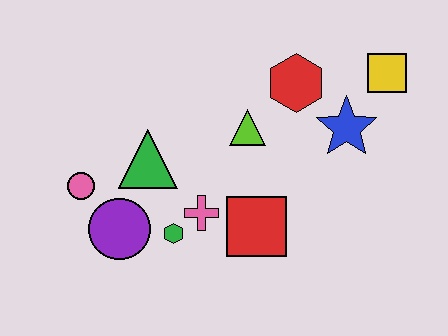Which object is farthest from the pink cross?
The yellow square is farthest from the pink cross.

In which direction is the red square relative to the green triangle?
The red square is to the right of the green triangle.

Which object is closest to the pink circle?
The purple circle is closest to the pink circle.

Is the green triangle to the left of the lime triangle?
Yes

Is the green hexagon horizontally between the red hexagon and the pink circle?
Yes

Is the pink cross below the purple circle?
No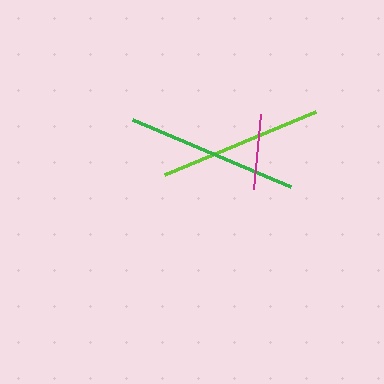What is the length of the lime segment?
The lime segment is approximately 163 pixels long.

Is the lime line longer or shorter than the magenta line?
The lime line is longer than the magenta line.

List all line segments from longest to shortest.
From longest to shortest: green, lime, magenta.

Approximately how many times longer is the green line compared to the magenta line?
The green line is approximately 2.3 times the length of the magenta line.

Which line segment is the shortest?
The magenta line is the shortest at approximately 75 pixels.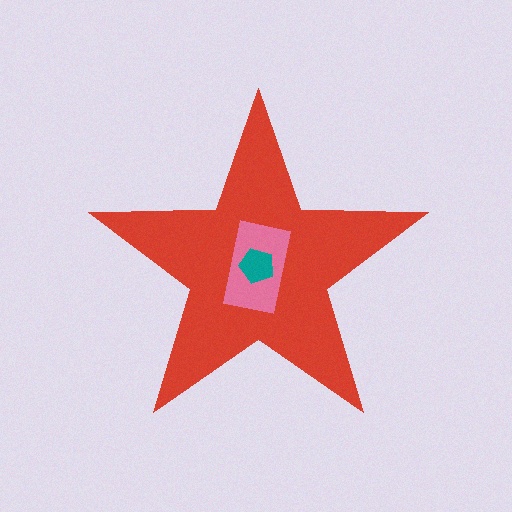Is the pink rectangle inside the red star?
Yes.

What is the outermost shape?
The red star.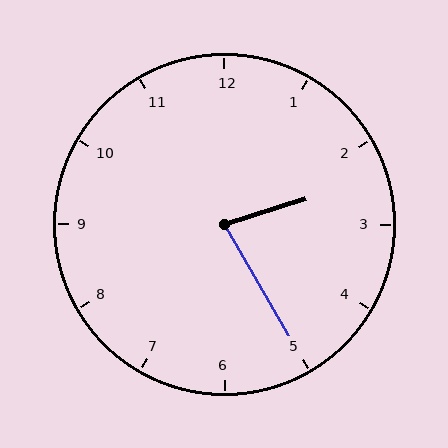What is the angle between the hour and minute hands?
Approximately 78 degrees.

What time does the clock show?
2:25.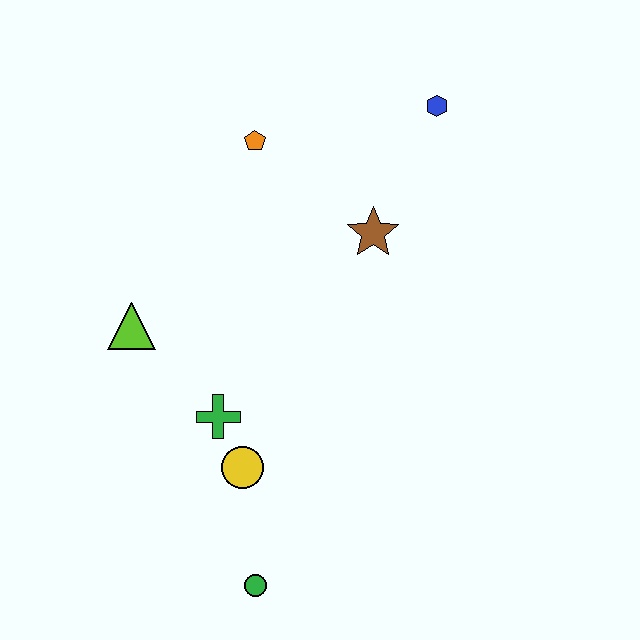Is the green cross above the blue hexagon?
No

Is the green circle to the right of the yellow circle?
Yes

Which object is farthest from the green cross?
The blue hexagon is farthest from the green cross.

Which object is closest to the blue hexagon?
The brown star is closest to the blue hexagon.